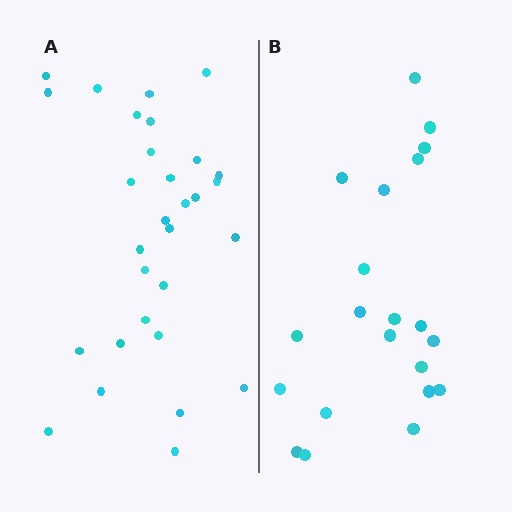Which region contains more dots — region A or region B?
Region A (the left region) has more dots.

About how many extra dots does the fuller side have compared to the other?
Region A has roughly 8 or so more dots than region B.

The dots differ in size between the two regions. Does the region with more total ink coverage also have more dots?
No. Region B has more total ink coverage because its dots are larger, but region A actually contains more individual dots. Total area can be misleading — the number of items is what matters here.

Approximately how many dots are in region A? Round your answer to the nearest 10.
About 30 dots.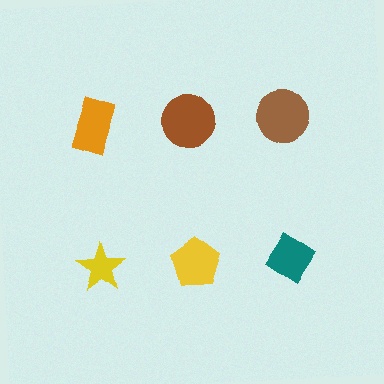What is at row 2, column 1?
A yellow star.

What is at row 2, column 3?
A teal diamond.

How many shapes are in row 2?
3 shapes.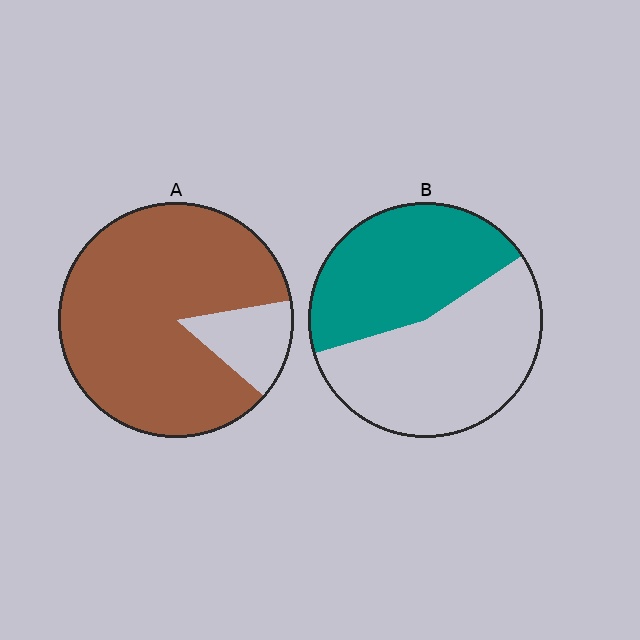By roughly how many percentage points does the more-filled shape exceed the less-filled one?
By roughly 40 percentage points (A over B).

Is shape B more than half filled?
No.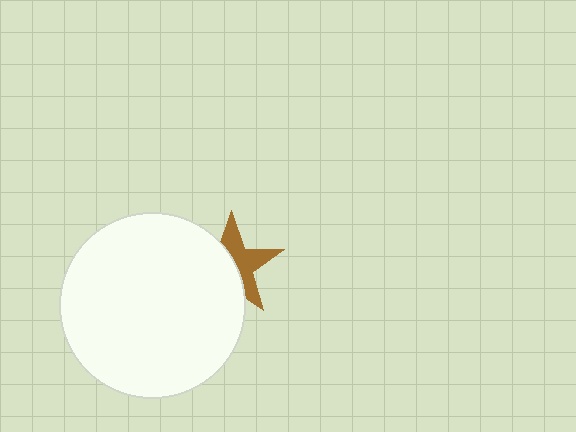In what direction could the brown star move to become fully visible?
The brown star could move right. That would shift it out from behind the white circle entirely.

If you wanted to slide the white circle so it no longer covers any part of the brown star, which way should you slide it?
Slide it left — that is the most direct way to separate the two shapes.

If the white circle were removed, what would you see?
You would see the complete brown star.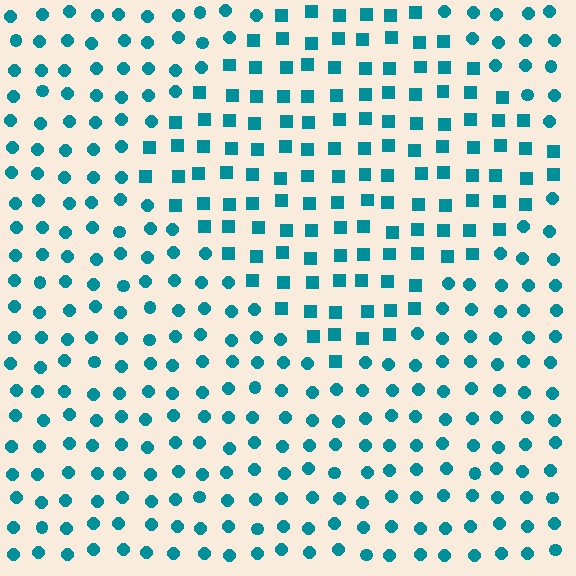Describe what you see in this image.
The image is filled with small teal elements arranged in a uniform grid. A diamond-shaped region contains squares, while the surrounding area contains circles. The boundary is defined purely by the change in element shape.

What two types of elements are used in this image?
The image uses squares inside the diamond region and circles outside it.